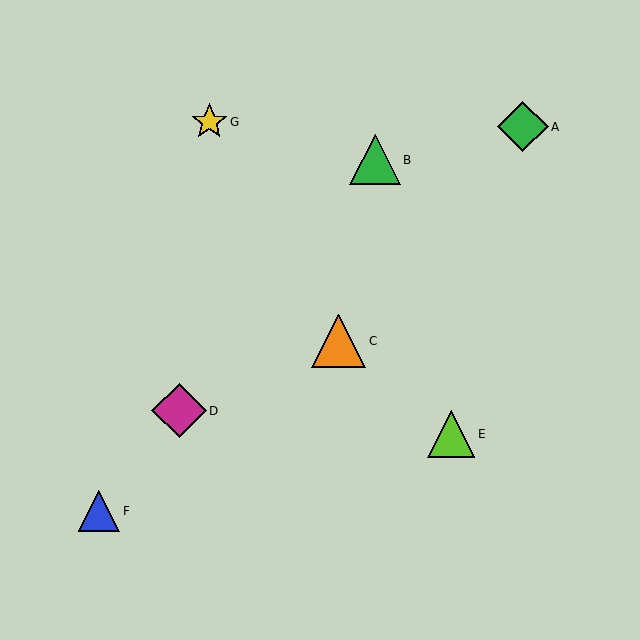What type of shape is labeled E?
Shape E is a lime triangle.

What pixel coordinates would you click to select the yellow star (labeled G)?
Click at (209, 122) to select the yellow star G.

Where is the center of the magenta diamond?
The center of the magenta diamond is at (179, 411).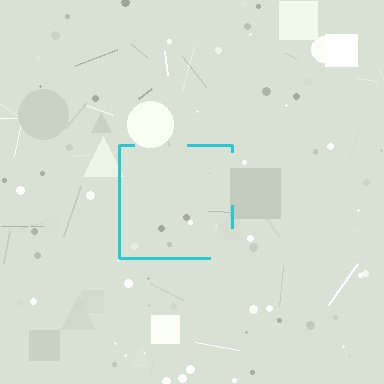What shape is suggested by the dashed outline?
The dashed outline suggests a square.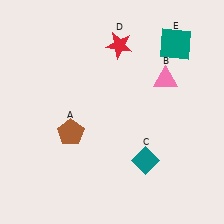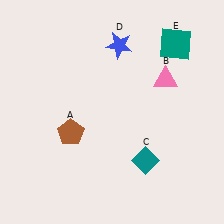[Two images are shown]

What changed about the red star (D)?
In Image 1, D is red. In Image 2, it changed to blue.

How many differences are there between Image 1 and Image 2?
There is 1 difference between the two images.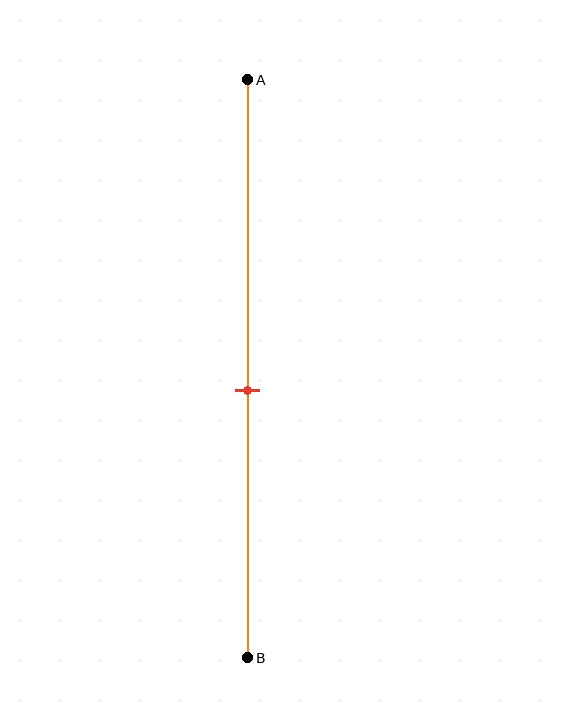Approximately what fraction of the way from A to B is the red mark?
The red mark is approximately 55% of the way from A to B.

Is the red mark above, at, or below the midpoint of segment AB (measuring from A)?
The red mark is below the midpoint of segment AB.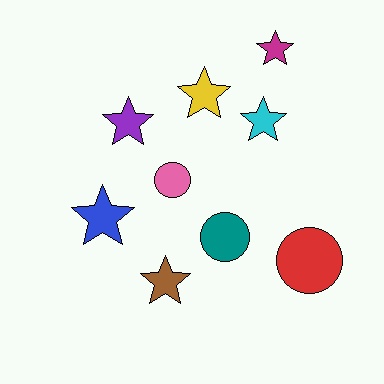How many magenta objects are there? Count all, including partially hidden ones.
There is 1 magenta object.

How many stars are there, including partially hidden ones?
There are 6 stars.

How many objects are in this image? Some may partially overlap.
There are 9 objects.